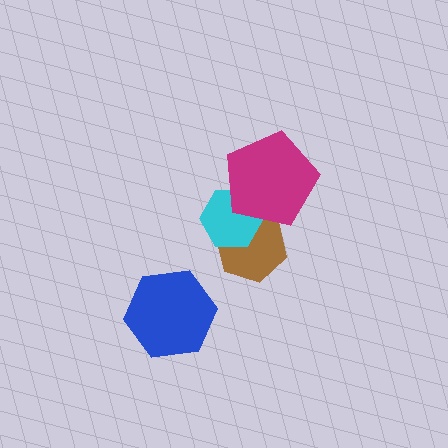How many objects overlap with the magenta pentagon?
2 objects overlap with the magenta pentagon.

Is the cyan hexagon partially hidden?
Yes, it is partially covered by another shape.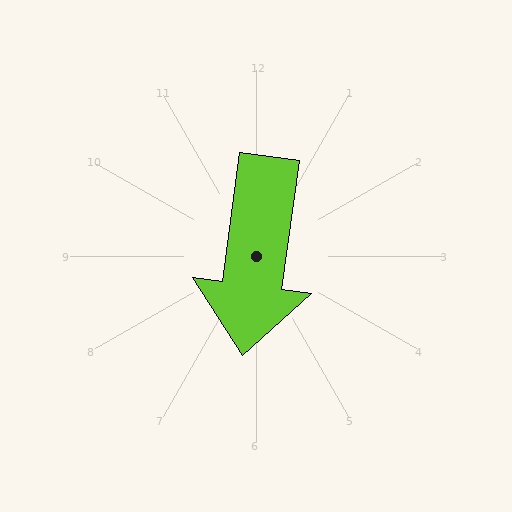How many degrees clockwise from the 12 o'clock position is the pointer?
Approximately 188 degrees.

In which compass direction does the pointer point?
South.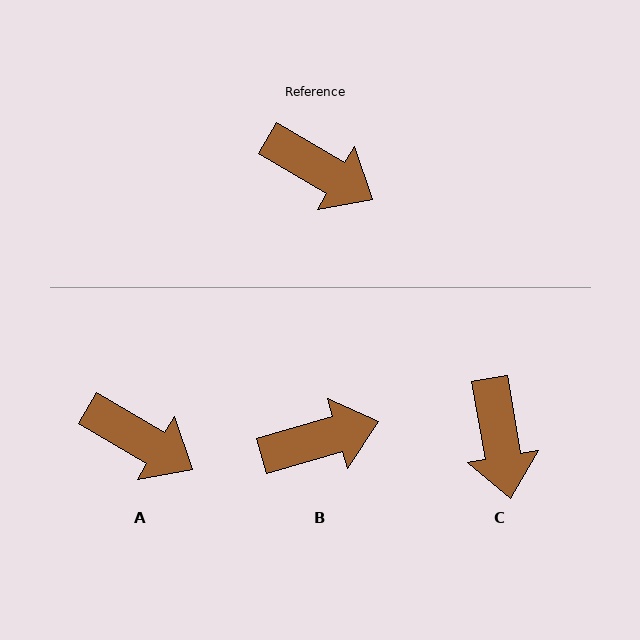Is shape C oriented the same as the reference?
No, it is off by about 50 degrees.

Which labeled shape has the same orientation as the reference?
A.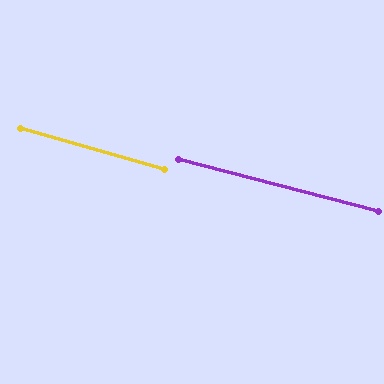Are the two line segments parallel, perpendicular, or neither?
Parallel — their directions differ by only 1.4°.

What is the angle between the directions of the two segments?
Approximately 1 degree.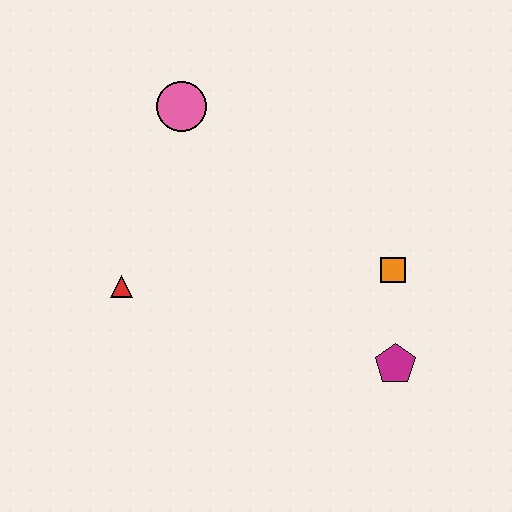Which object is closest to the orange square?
The magenta pentagon is closest to the orange square.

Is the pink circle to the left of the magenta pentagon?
Yes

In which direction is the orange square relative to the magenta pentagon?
The orange square is above the magenta pentagon.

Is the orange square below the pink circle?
Yes